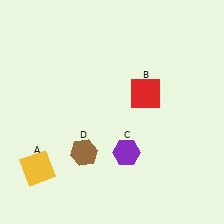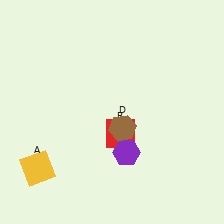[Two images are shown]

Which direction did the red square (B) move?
The red square (B) moved down.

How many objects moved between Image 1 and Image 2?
2 objects moved between the two images.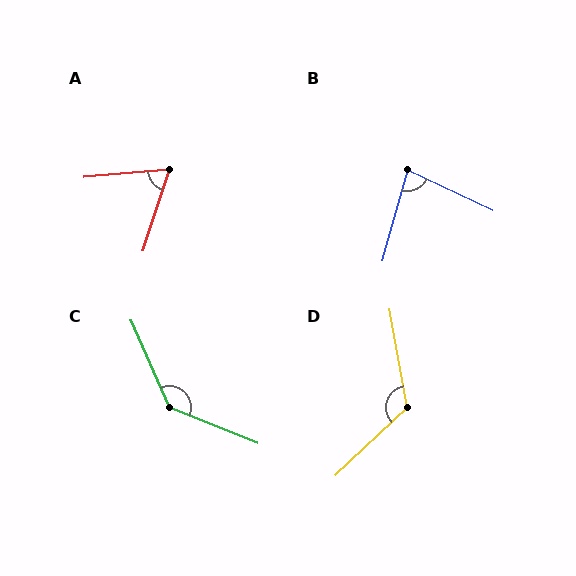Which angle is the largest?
C, at approximately 135 degrees.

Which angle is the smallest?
A, at approximately 67 degrees.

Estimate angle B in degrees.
Approximately 80 degrees.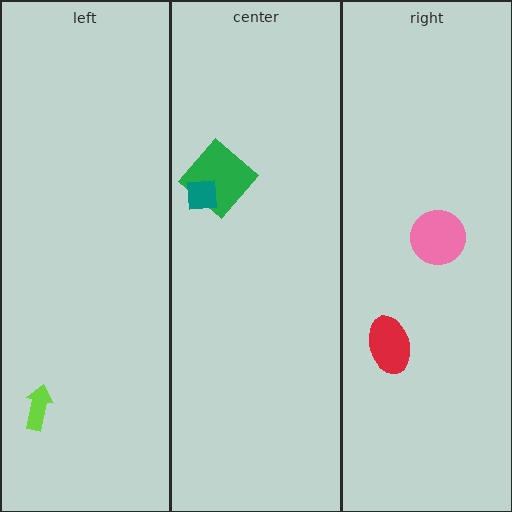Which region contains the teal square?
The center region.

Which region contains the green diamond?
The center region.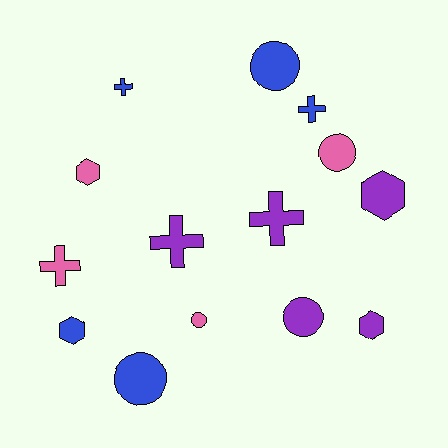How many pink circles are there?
There are 2 pink circles.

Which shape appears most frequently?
Cross, with 5 objects.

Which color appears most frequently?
Blue, with 5 objects.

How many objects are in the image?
There are 14 objects.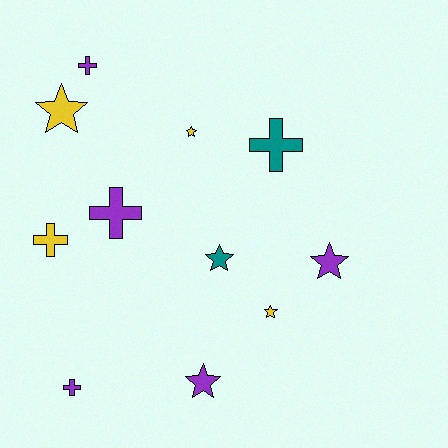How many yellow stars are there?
There are 3 yellow stars.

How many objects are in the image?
There are 11 objects.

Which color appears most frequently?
Purple, with 5 objects.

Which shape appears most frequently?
Star, with 6 objects.